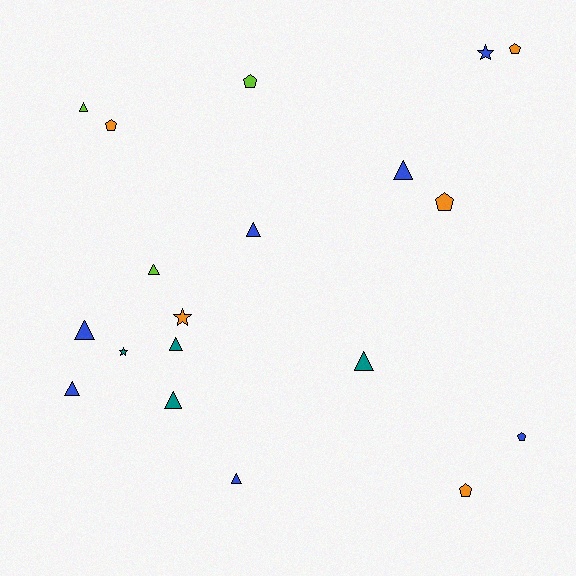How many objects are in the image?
There are 19 objects.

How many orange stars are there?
There is 1 orange star.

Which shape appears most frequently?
Triangle, with 10 objects.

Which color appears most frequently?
Blue, with 7 objects.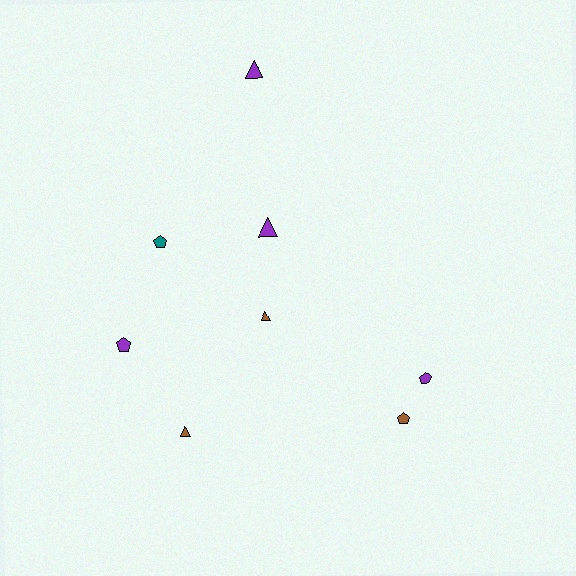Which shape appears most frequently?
Triangle, with 4 objects.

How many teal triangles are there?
There are no teal triangles.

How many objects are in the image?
There are 8 objects.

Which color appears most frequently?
Purple, with 4 objects.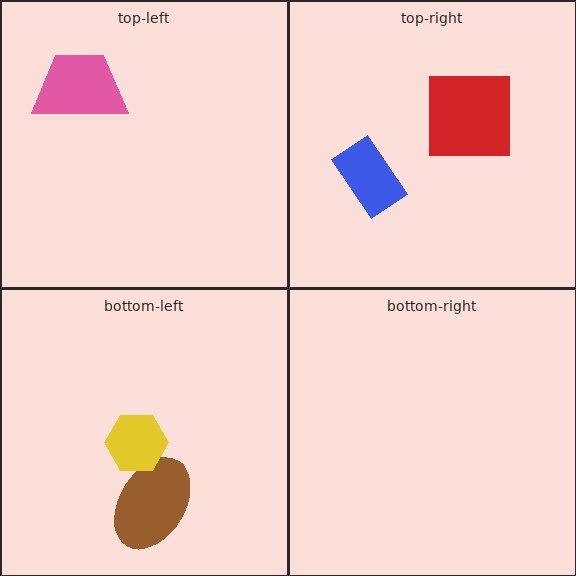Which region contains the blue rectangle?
The top-right region.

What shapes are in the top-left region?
The pink trapezoid.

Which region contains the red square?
The top-right region.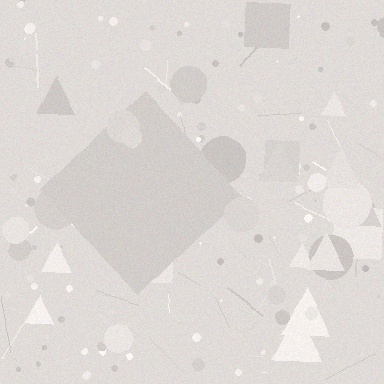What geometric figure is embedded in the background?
A diamond is embedded in the background.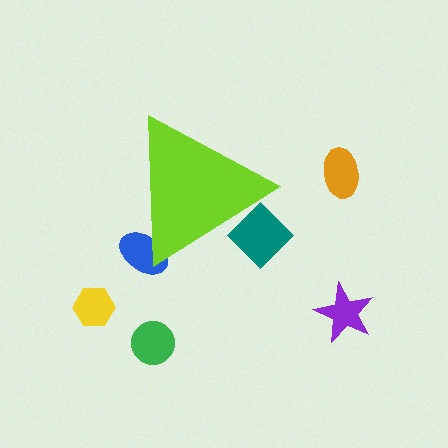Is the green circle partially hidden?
No, the green circle is fully visible.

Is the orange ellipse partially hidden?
No, the orange ellipse is fully visible.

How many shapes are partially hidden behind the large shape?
2 shapes are partially hidden.